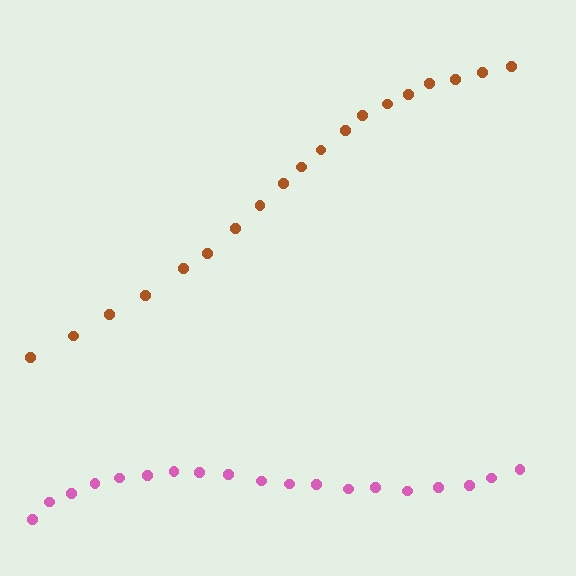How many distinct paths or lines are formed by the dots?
There are 2 distinct paths.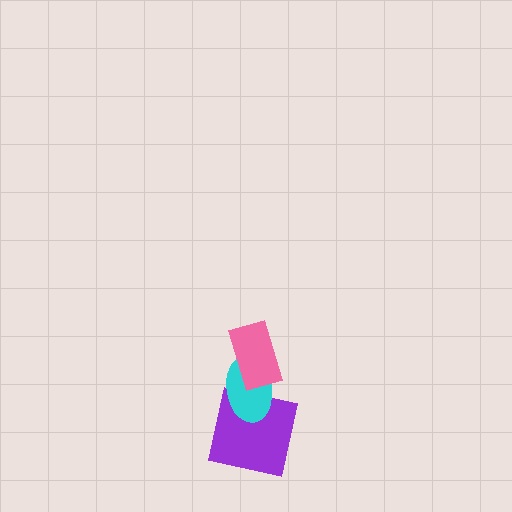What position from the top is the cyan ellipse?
The cyan ellipse is 2nd from the top.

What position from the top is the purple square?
The purple square is 3rd from the top.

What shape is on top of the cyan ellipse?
The pink rectangle is on top of the cyan ellipse.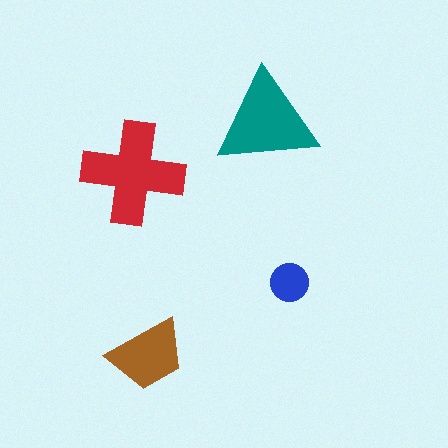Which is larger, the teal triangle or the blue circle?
The teal triangle.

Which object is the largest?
The red cross.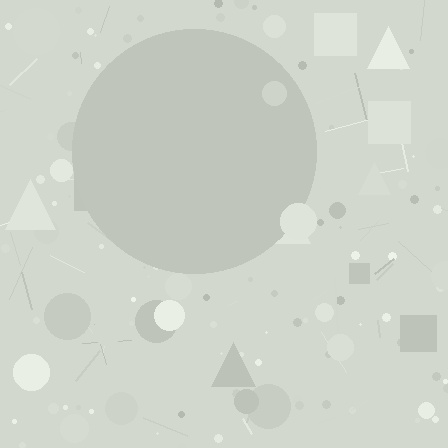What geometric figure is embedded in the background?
A circle is embedded in the background.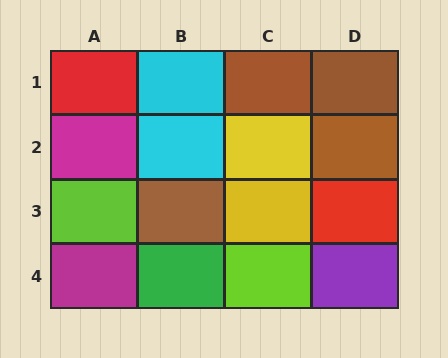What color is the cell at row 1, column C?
Brown.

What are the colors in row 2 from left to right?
Magenta, cyan, yellow, brown.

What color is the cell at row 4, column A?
Magenta.